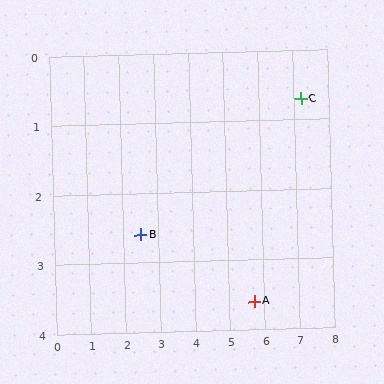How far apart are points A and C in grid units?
Points A and C are about 3.3 grid units apart.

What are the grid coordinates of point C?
Point C is at approximately (7.2, 0.7).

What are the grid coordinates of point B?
Point B is at approximately (2.5, 2.6).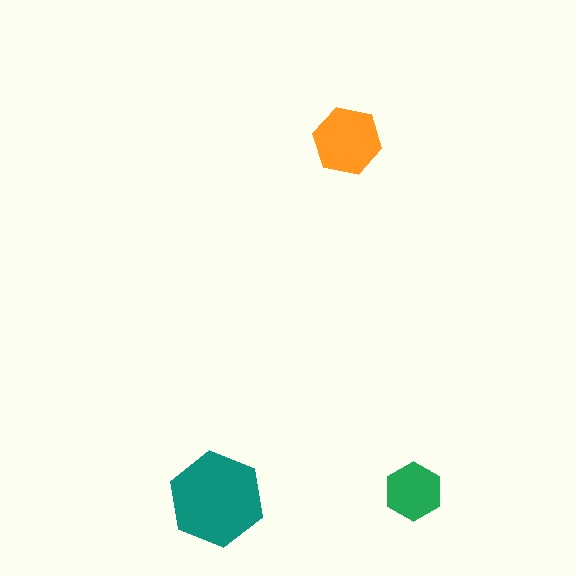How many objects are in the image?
There are 3 objects in the image.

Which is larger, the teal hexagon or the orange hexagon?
The teal one.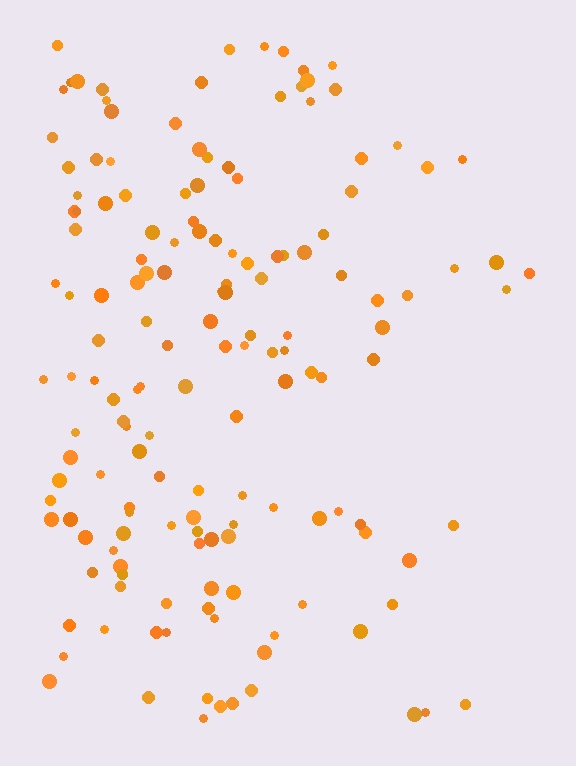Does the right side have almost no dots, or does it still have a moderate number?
Still a moderate number, just noticeably fewer than the left.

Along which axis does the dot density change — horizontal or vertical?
Horizontal.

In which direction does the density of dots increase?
From right to left, with the left side densest.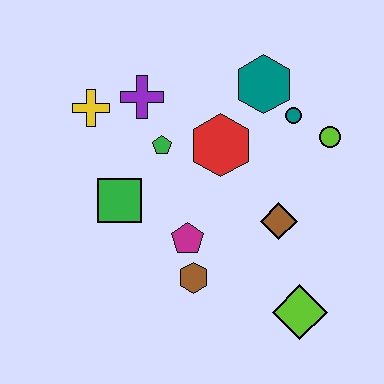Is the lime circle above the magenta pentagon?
Yes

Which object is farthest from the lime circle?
The yellow cross is farthest from the lime circle.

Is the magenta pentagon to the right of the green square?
Yes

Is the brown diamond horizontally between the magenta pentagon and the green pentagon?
No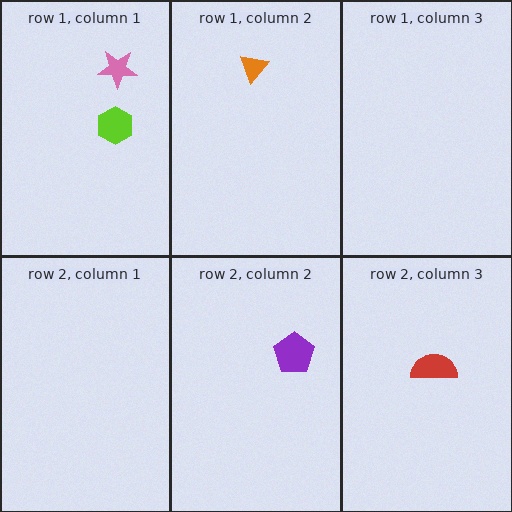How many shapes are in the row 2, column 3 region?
1.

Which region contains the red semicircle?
The row 2, column 3 region.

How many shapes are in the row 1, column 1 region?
2.